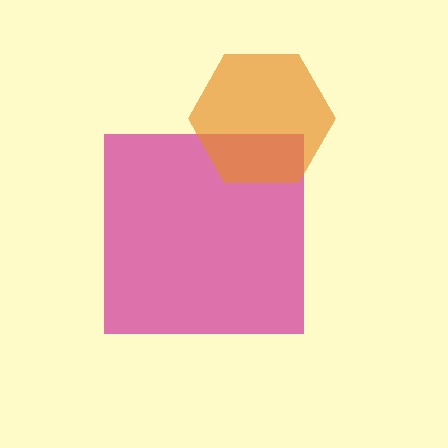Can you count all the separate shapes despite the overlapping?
Yes, there are 2 separate shapes.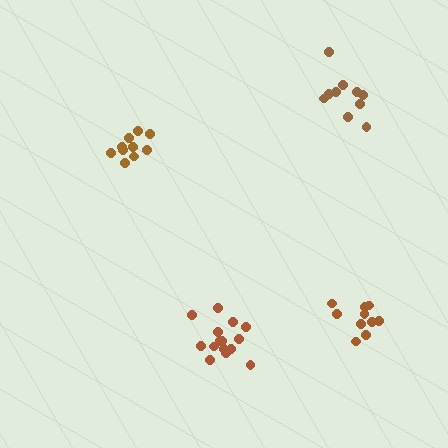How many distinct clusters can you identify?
There are 4 distinct clusters.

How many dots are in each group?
Group 1: 15 dots, Group 2: 10 dots, Group 3: 10 dots, Group 4: 10 dots (45 total).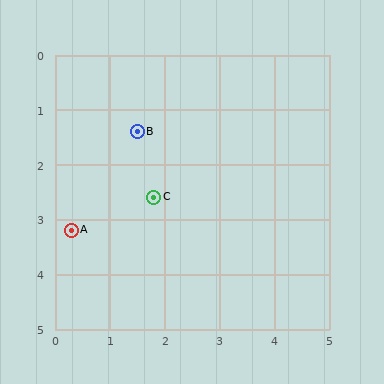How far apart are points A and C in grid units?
Points A and C are about 1.6 grid units apart.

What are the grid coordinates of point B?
Point B is at approximately (1.5, 1.4).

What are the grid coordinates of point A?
Point A is at approximately (0.3, 3.2).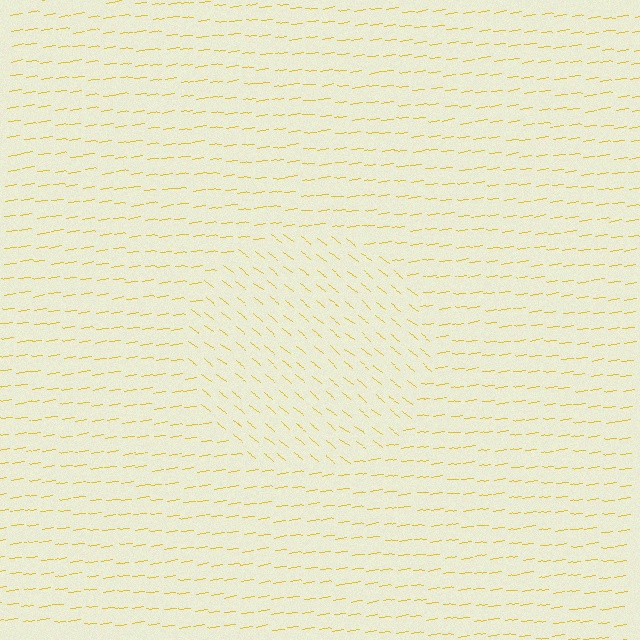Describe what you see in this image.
The image is filled with small yellow line segments. A circle region in the image has lines oriented differently from the surrounding lines, creating a visible texture boundary.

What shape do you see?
I see a circle.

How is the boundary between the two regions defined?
The boundary is defined purely by a change in line orientation (approximately 45 degrees difference). All lines are the same color and thickness.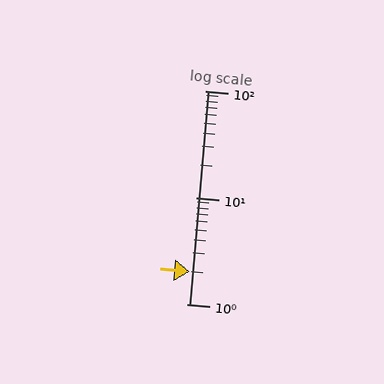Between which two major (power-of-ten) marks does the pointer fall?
The pointer is between 1 and 10.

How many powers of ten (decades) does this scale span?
The scale spans 2 decades, from 1 to 100.